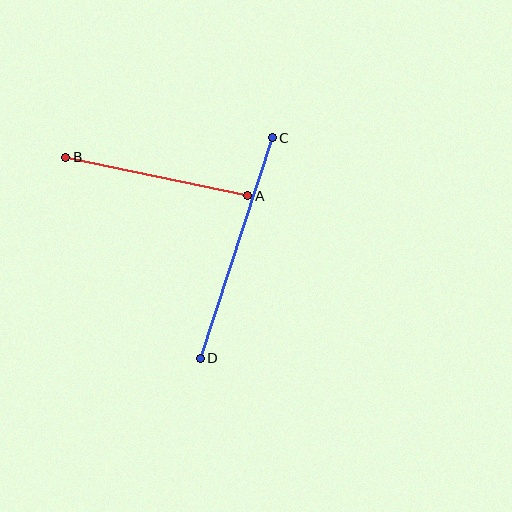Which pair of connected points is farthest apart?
Points C and D are farthest apart.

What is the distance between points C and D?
The distance is approximately 232 pixels.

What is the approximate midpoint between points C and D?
The midpoint is at approximately (236, 248) pixels.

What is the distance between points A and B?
The distance is approximately 186 pixels.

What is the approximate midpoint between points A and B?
The midpoint is at approximately (157, 176) pixels.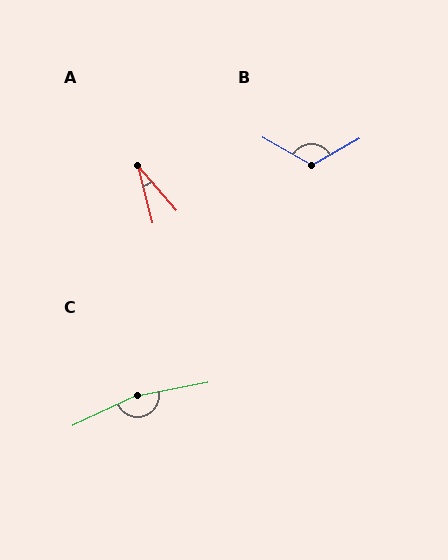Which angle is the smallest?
A, at approximately 26 degrees.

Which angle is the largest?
C, at approximately 165 degrees.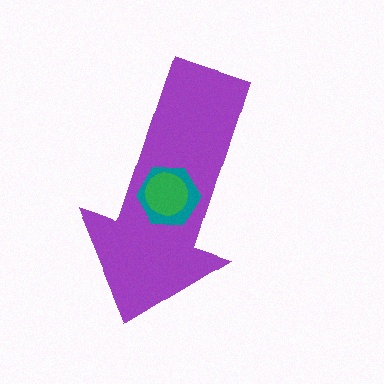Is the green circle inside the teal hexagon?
Yes.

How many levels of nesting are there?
3.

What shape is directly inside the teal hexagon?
The green circle.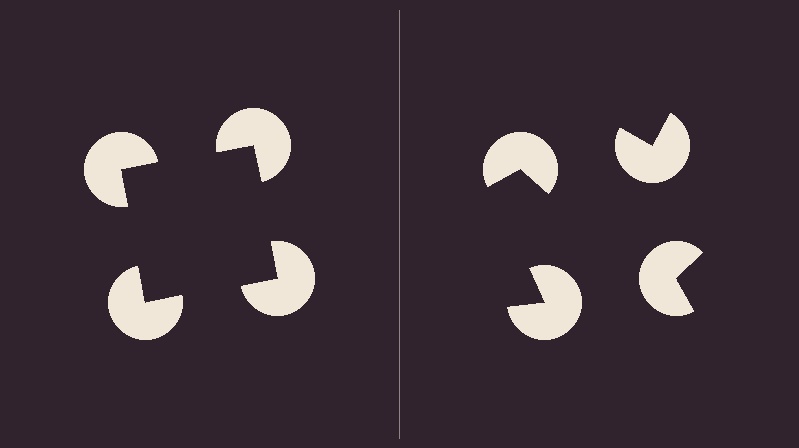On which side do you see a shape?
An illusory square appears on the left side. On the right side the wedge cuts are rotated, so no coherent shape forms.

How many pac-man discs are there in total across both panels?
8 — 4 on each side.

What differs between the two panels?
The pac-man discs are positioned identically on both sides; only the wedge orientations differ. On the left they align to a square; on the right they are misaligned.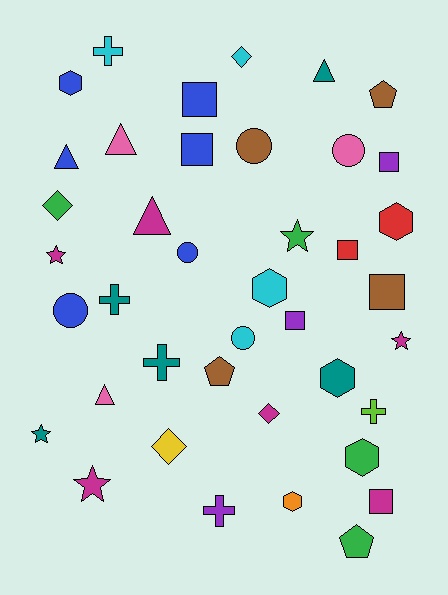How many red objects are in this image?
There are 2 red objects.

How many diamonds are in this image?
There are 4 diamonds.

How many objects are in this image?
There are 40 objects.